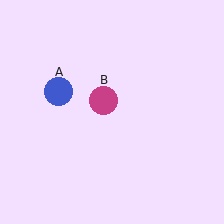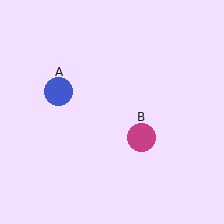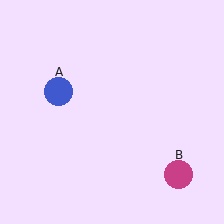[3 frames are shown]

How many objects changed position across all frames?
1 object changed position: magenta circle (object B).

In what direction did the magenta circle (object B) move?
The magenta circle (object B) moved down and to the right.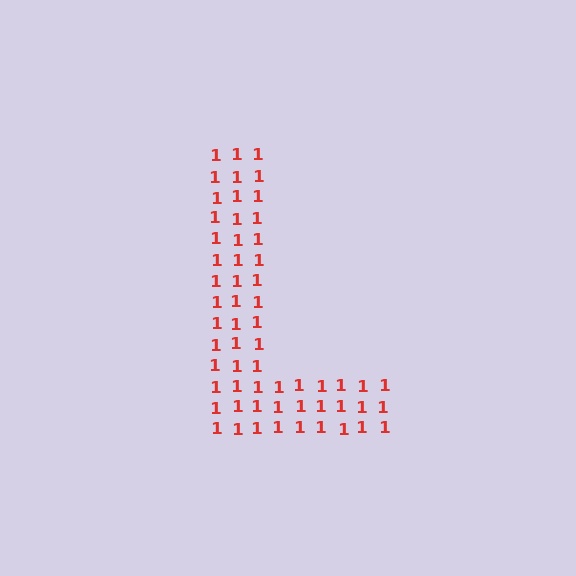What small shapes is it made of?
It is made of small digit 1's.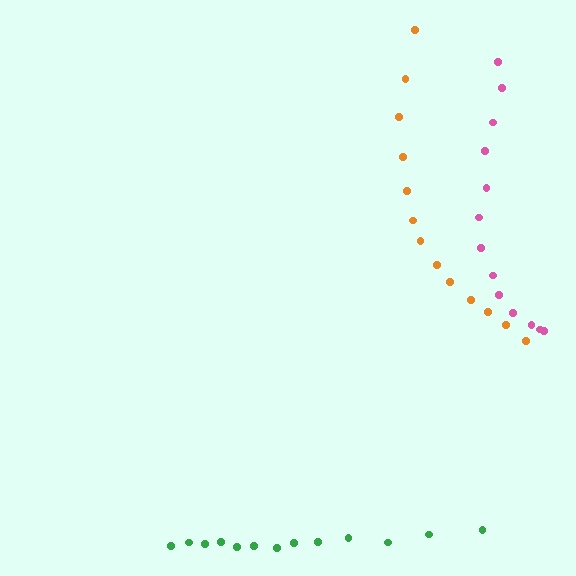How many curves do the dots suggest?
There are 3 distinct paths.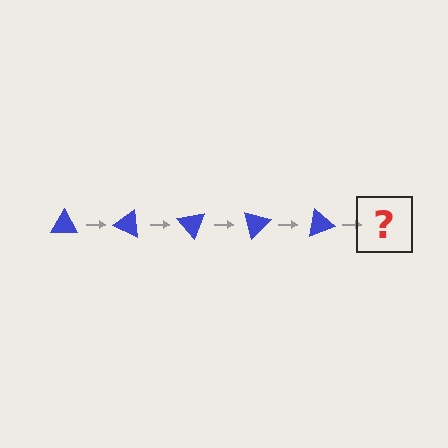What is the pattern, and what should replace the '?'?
The pattern is that the triangle rotates 25 degrees each step. The '?' should be a blue triangle rotated 125 degrees.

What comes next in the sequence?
The next element should be a blue triangle rotated 125 degrees.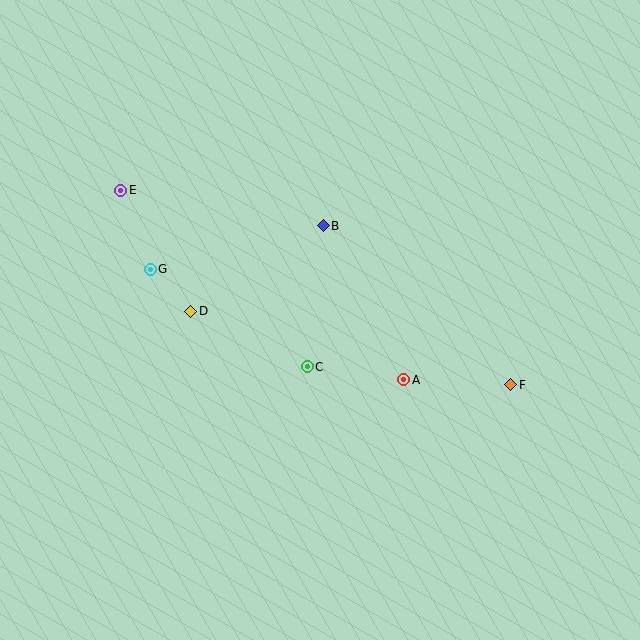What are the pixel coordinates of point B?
Point B is at (323, 226).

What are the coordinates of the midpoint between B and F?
The midpoint between B and F is at (417, 305).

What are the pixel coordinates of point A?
Point A is at (404, 380).